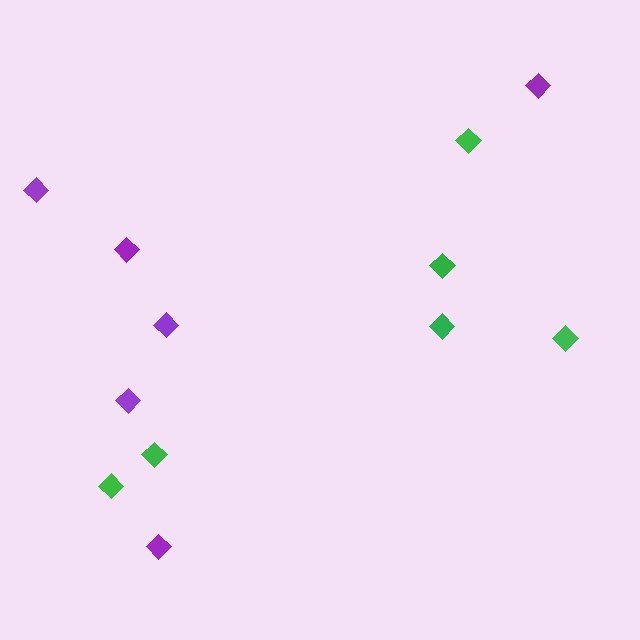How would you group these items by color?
There are 2 groups: one group of green diamonds (6) and one group of purple diamonds (6).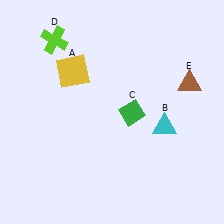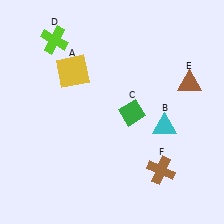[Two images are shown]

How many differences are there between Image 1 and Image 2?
There is 1 difference between the two images.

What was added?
A brown cross (F) was added in Image 2.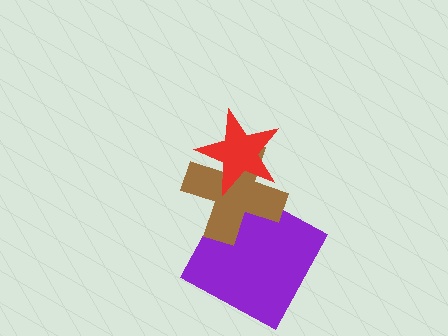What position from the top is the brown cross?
The brown cross is 2nd from the top.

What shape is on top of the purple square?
The brown cross is on top of the purple square.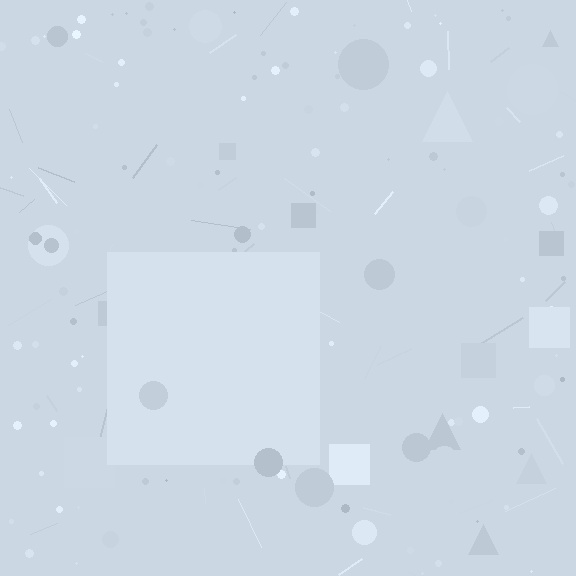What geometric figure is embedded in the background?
A square is embedded in the background.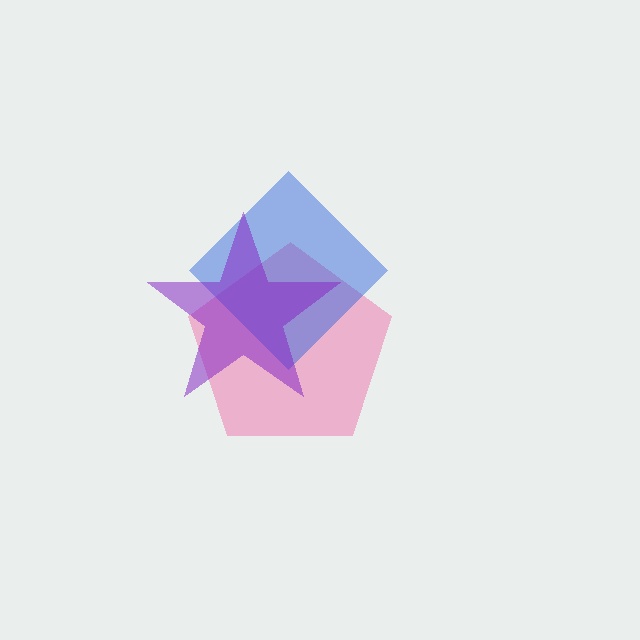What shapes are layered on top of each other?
The layered shapes are: a pink pentagon, a blue diamond, a purple star.